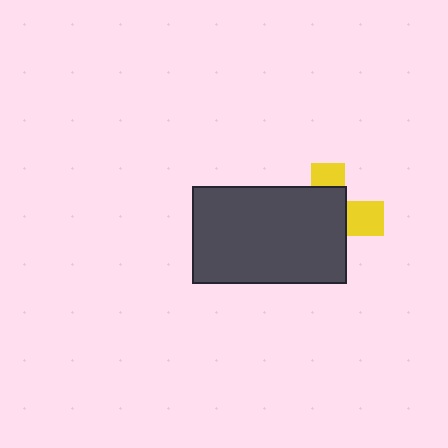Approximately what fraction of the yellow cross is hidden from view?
Roughly 69% of the yellow cross is hidden behind the dark gray rectangle.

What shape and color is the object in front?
The object in front is a dark gray rectangle.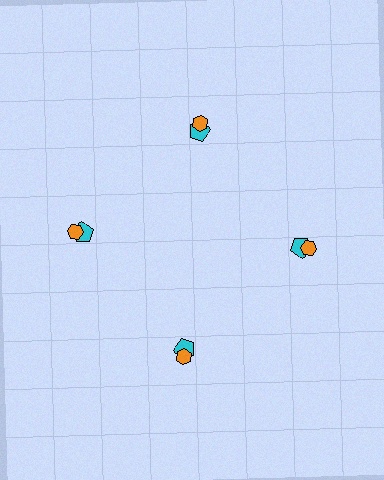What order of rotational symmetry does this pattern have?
This pattern has 4-fold rotational symmetry.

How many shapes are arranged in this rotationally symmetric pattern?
There are 8 shapes, arranged in 4 groups of 2.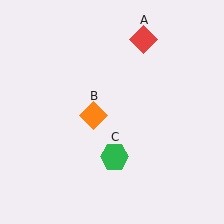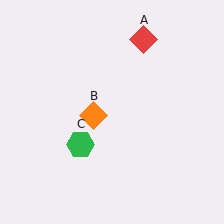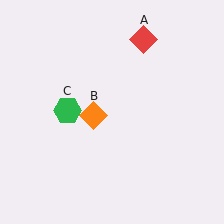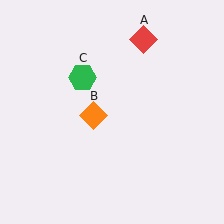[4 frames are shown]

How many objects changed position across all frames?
1 object changed position: green hexagon (object C).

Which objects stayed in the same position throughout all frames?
Red diamond (object A) and orange diamond (object B) remained stationary.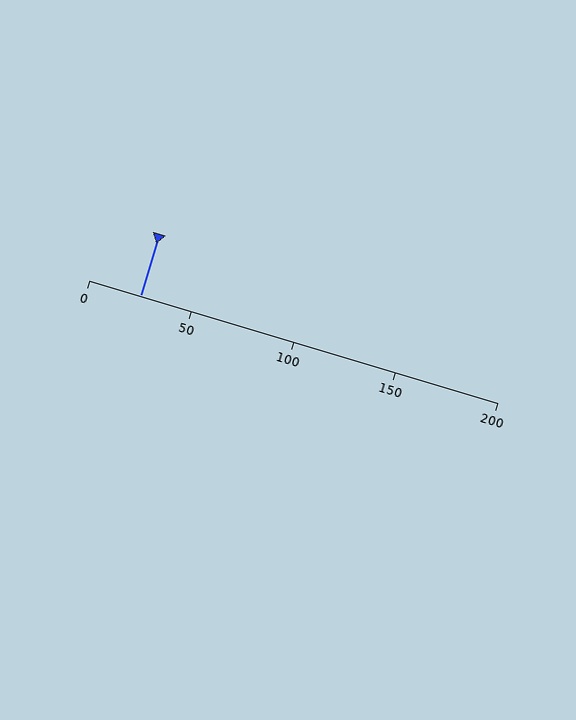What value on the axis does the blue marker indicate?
The marker indicates approximately 25.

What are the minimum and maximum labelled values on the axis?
The axis runs from 0 to 200.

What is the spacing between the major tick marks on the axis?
The major ticks are spaced 50 apart.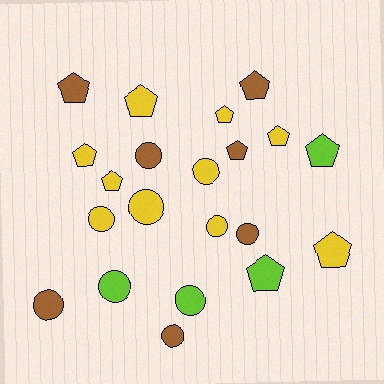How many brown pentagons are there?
There are 3 brown pentagons.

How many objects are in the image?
There are 21 objects.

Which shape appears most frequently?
Pentagon, with 11 objects.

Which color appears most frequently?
Yellow, with 10 objects.